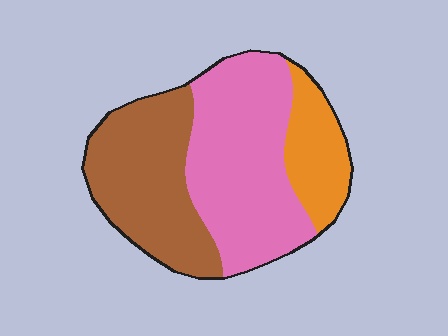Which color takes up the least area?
Orange, at roughly 15%.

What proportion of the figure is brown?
Brown takes up about three eighths (3/8) of the figure.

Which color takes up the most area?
Pink, at roughly 45%.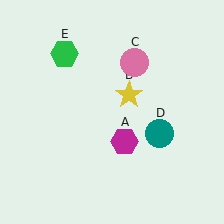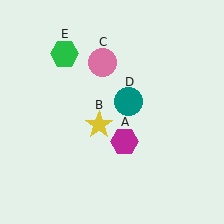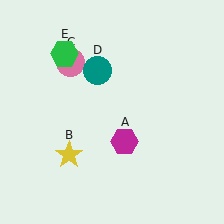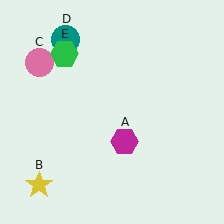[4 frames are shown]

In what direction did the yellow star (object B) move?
The yellow star (object B) moved down and to the left.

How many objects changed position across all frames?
3 objects changed position: yellow star (object B), pink circle (object C), teal circle (object D).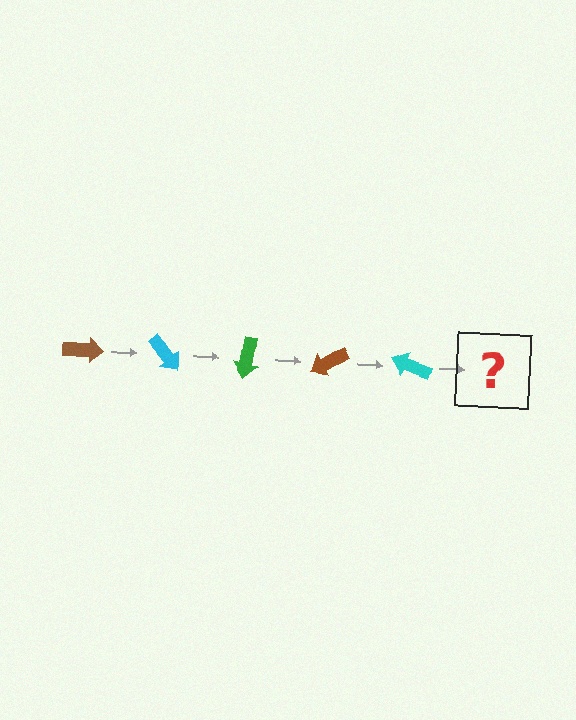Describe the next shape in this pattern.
It should be a green arrow, rotated 250 degrees from the start.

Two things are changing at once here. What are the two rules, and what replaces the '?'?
The two rules are that it rotates 50 degrees each step and the color cycles through brown, cyan, and green. The '?' should be a green arrow, rotated 250 degrees from the start.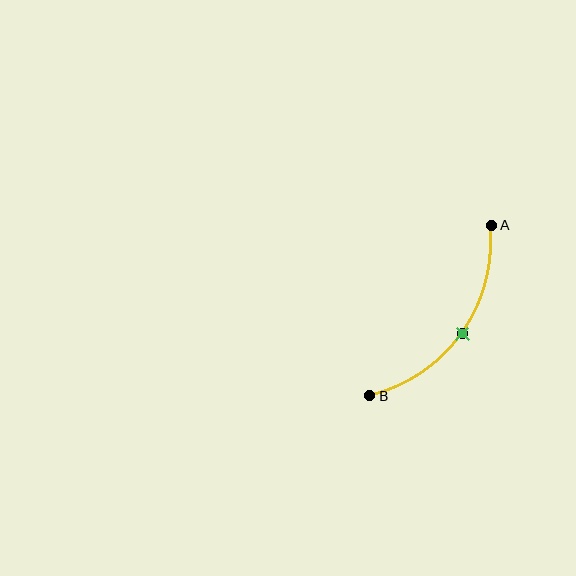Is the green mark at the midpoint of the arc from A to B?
Yes. The green mark lies on the arc at equal arc-length from both A and B — it is the arc midpoint.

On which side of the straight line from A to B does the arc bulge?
The arc bulges below and to the right of the straight line connecting A and B.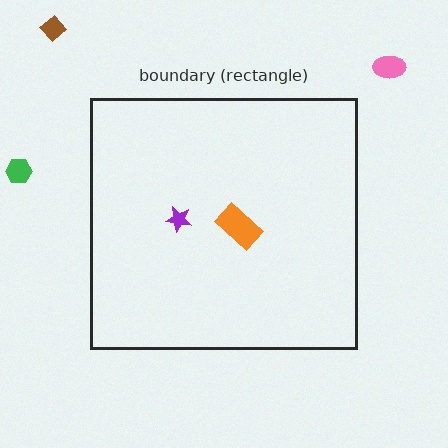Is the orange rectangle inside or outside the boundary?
Inside.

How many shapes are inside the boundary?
2 inside, 3 outside.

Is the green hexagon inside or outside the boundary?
Outside.